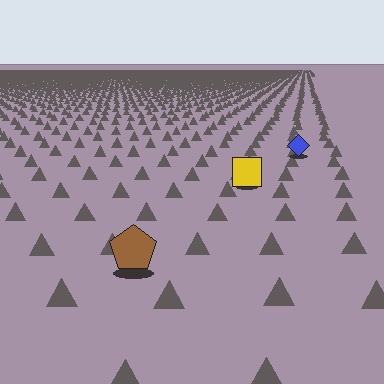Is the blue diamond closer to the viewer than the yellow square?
No. The yellow square is closer — you can tell from the texture gradient: the ground texture is coarser near it.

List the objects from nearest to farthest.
From nearest to farthest: the brown pentagon, the yellow square, the blue diamond.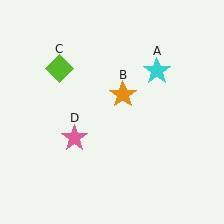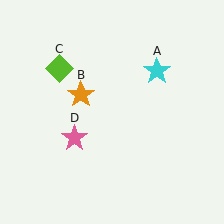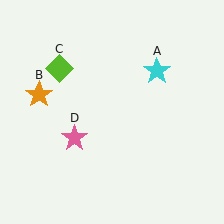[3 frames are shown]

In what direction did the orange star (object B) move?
The orange star (object B) moved left.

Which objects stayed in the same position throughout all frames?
Cyan star (object A) and lime diamond (object C) and pink star (object D) remained stationary.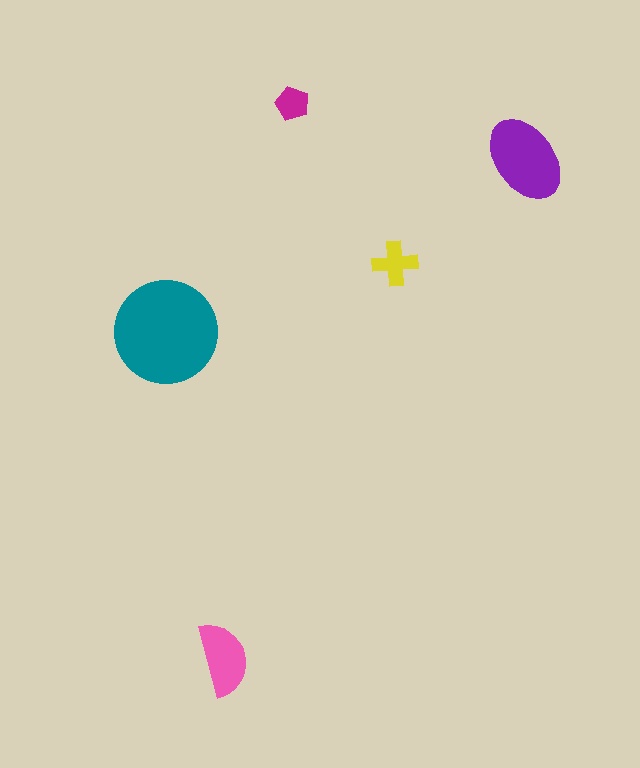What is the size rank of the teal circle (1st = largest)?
1st.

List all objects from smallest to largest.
The magenta pentagon, the yellow cross, the pink semicircle, the purple ellipse, the teal circle.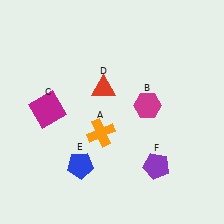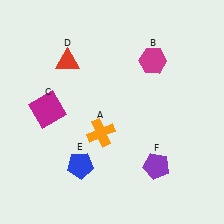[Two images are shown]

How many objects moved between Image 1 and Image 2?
2 objects moved between the two images.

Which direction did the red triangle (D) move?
The red triangle (D) moved left.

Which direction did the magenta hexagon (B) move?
The magenta hexagon (B) moved up.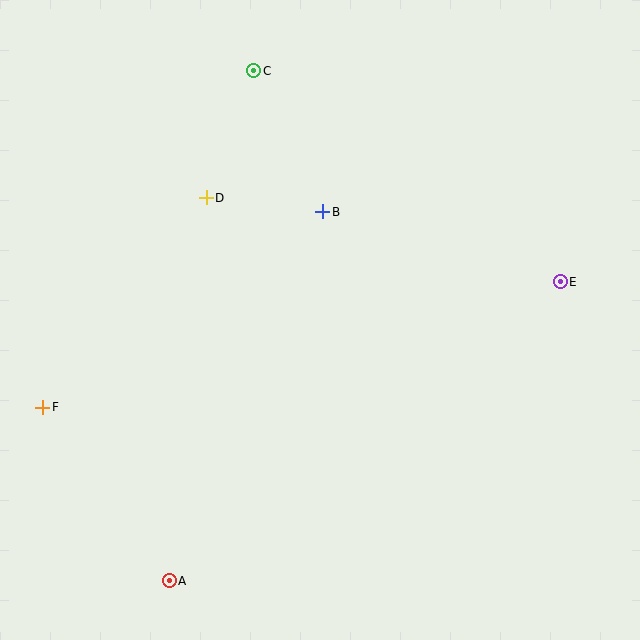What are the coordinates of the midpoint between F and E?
The midpoint between F and E is at (302, 345).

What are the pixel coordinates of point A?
Point A is at (169, 581).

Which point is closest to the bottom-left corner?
Point A is closest to the bottom-left corner.